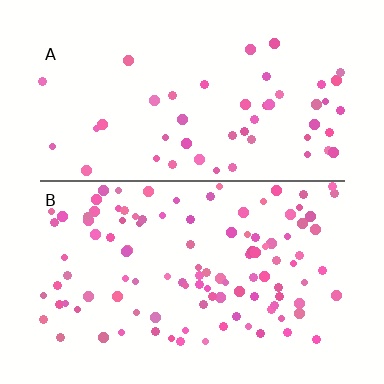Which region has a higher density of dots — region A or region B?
B (the bottom).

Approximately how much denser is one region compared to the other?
Approximately 2.2× — region B over region A.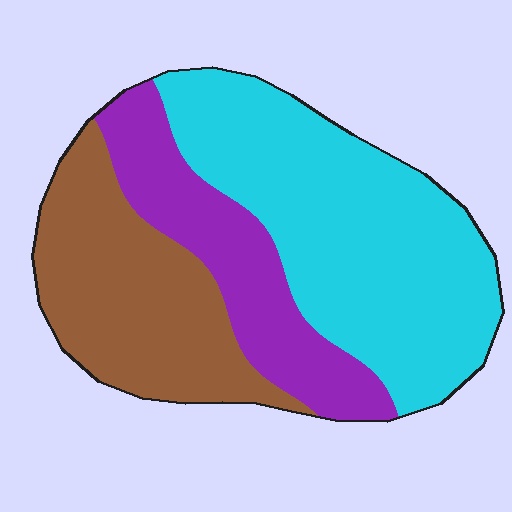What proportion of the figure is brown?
Brown takes up about one third (1/3) of the figure.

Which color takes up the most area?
Cyan, at roughly 45%.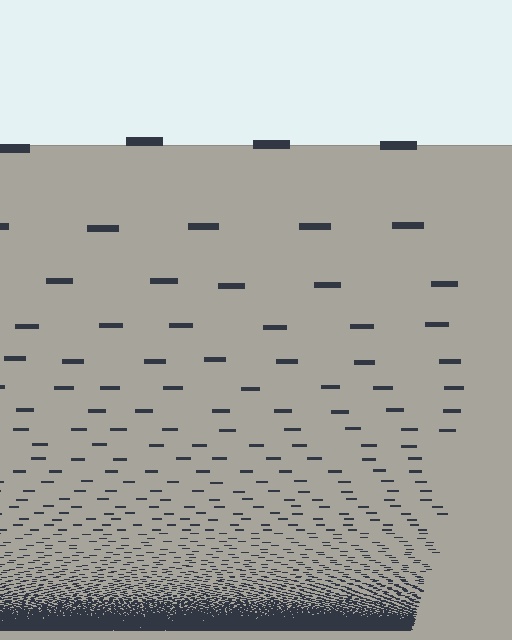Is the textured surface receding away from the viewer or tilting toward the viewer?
The surface appears to tilt toward the viewer. Texture elements get larger and sparser toward the top.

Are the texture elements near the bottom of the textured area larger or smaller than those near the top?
Smaller. The gradient is inverted — elements near the bottom are smaller and denser.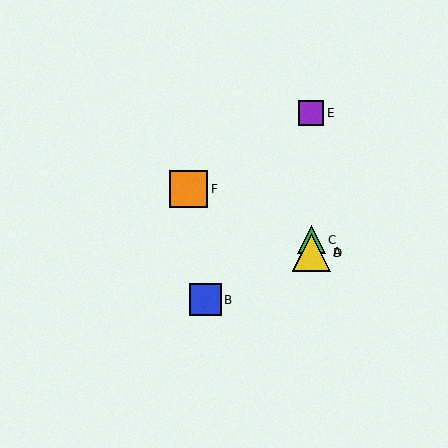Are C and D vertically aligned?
Yes, both are at x≈311.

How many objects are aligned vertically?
4 objects (A, C, D, E) are aligned vertically.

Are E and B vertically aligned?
No, E is at x≈311 and B is at x≈205.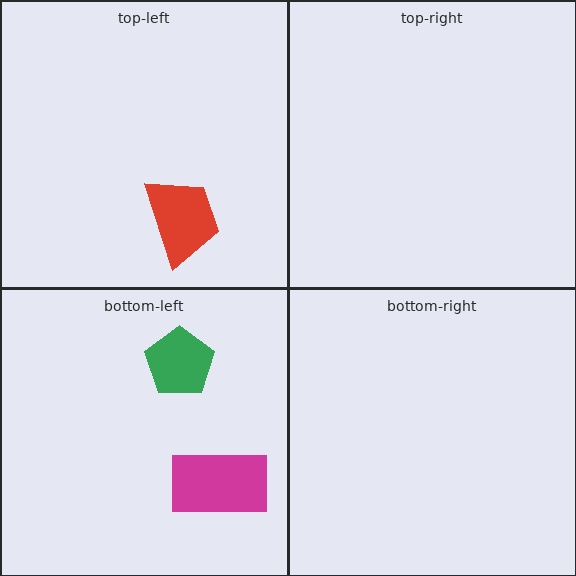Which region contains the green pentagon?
The bottom-left region.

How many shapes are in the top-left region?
1.